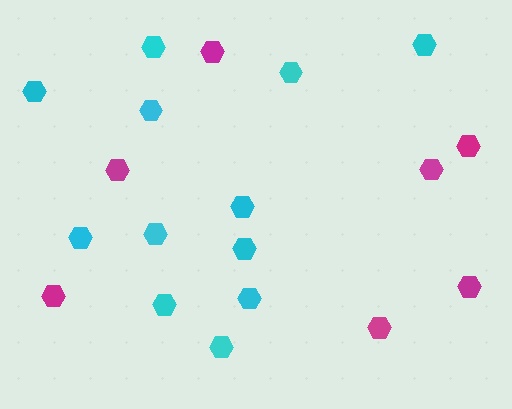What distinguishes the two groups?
There are 2 groups: one group of cyan hexagons (12) and one group of magenta hexagons (7).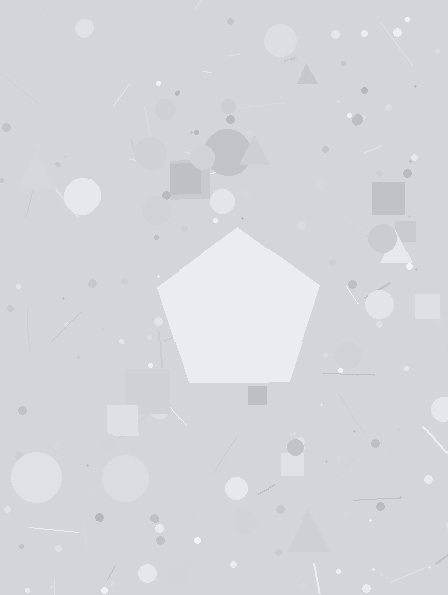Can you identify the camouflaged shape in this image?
The camouflaged shape is a pentagon.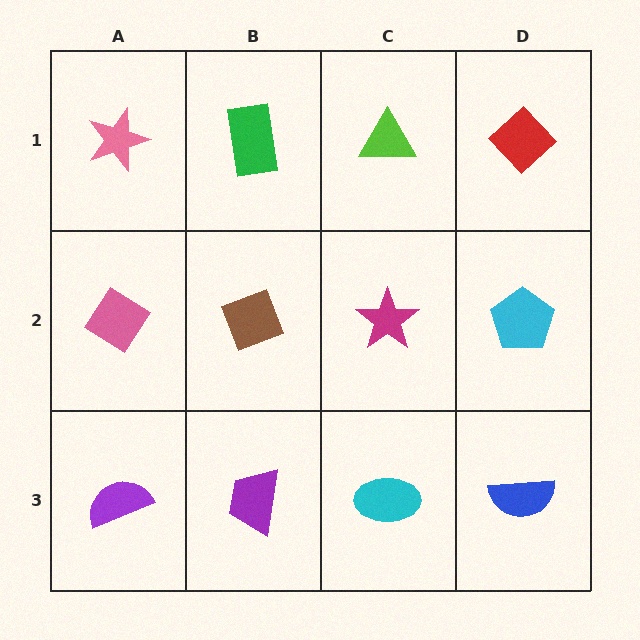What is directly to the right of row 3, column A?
A purple trapezoid.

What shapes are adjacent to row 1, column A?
A pink diamond (row 2, column A), a green rectangle (row 1, column B).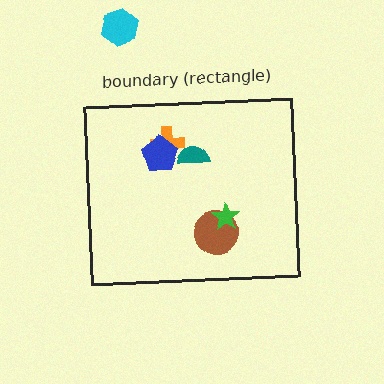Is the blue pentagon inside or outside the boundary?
Inside.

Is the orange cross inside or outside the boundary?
Inside.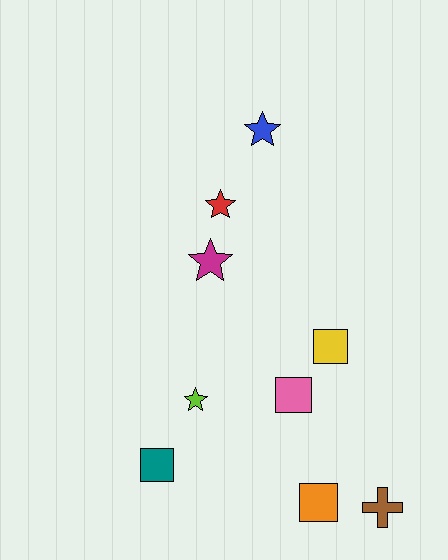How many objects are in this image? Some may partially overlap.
There are 9 objects.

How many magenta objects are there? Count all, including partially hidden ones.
There is 1 magenta object.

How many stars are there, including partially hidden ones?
There are 4 stars.